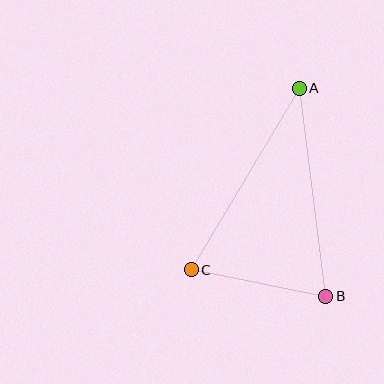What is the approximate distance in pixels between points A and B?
The distance between A and B is approximately 209 pixels.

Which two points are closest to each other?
Points B and C are closest to each other.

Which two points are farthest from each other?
Points A and C are farthest from each other.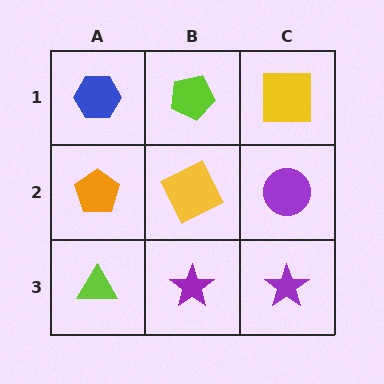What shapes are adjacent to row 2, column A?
A blue hexagon (row 1, column A), a lime triangle (row 3, column A), a yellow square (row 2, column B).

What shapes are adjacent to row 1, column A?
An orange pentagon (row 2, column A), a lime pentagon (row 1, column B).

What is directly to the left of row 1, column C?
A lime pentagon.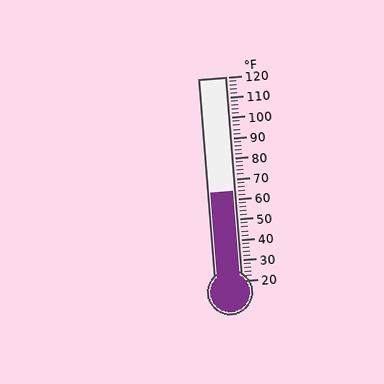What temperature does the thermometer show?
The thermometer shows approximately 64°F.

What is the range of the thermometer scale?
The thermometer scale ranges from 20°F to 120°F.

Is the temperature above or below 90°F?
The temperature is below 90°F.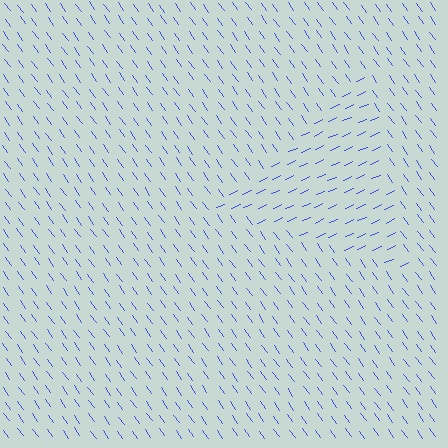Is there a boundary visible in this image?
Yes, there is a texture boundary formed by a change in line orientation.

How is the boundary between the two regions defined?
The boundary is defined purely by a change in line orientation (approximately 79 degrees difference). All lines are the same color and thickness.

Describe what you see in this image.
The image is filled with small blue line segments. A triangle region in the image has lines oriented differently from the surrounding lines, creating a visible texture boundary.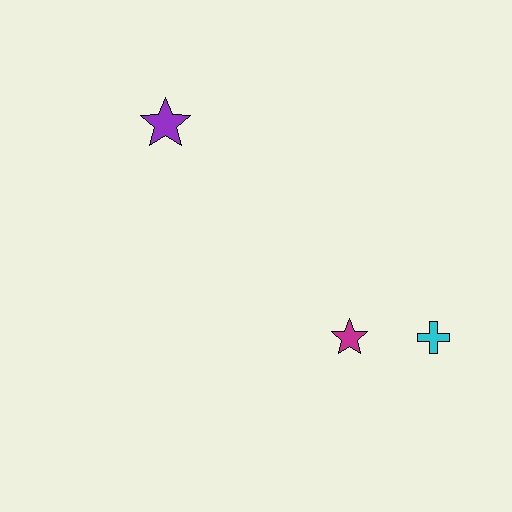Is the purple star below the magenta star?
No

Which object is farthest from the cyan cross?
The purple star is farthest from the cyan cross.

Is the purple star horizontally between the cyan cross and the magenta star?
No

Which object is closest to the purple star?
The magenta star is closest to the purple star.